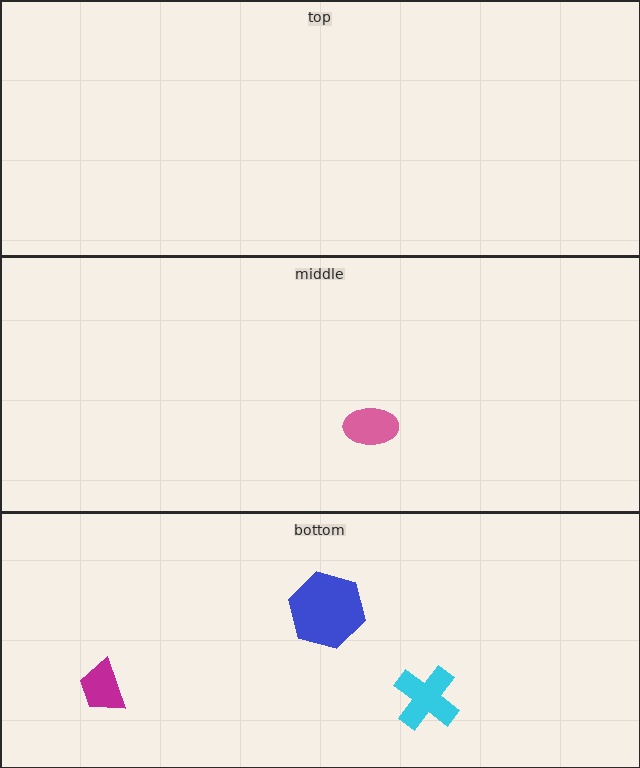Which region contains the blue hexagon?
The bottom region.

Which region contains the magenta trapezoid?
The bottom region.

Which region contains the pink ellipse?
The middle region.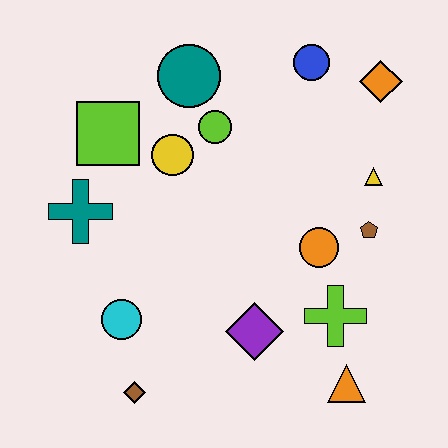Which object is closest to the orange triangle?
The lime cross is closest to the orange triangle.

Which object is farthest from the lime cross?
The lime square is farthest from the lime cross.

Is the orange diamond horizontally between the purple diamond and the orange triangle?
No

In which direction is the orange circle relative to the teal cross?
The orange circle is to the right of the teal cross.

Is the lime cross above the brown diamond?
Yes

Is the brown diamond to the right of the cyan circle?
Yes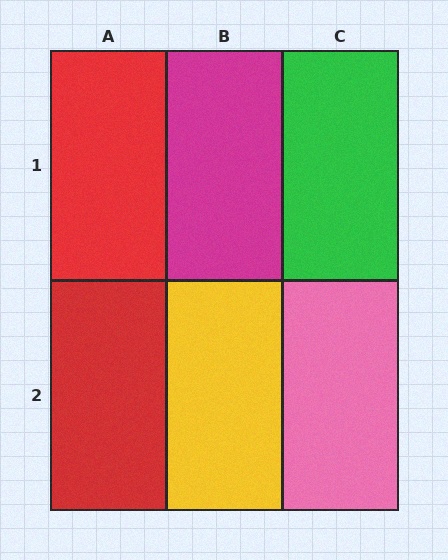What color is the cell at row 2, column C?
Pink.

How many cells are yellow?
1 cell is yellow.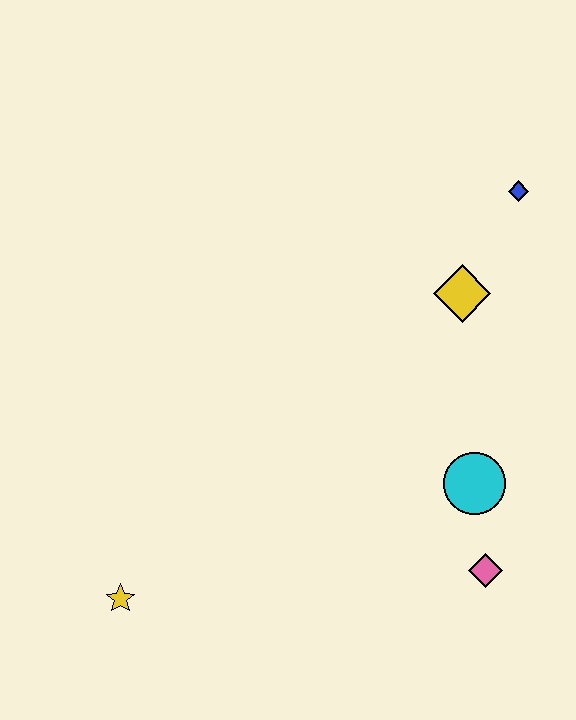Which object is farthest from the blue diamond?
The yellow star is farthest from the blue diamond.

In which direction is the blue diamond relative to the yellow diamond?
The blue diamond is above the yellow diamond.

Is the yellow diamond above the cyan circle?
Yes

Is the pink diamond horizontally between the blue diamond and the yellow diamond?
Yes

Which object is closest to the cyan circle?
The pink diamond is closest to the cyan circle.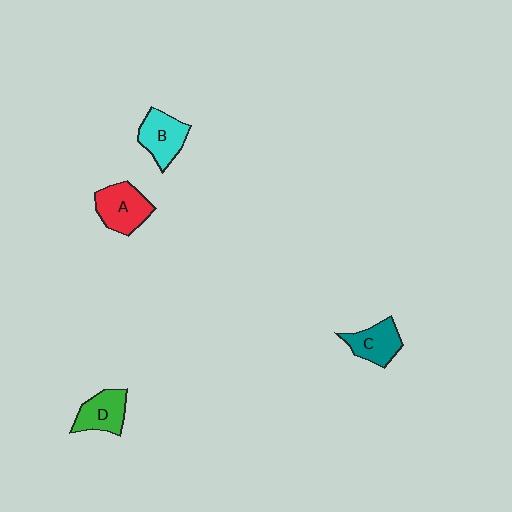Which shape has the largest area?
Shape A (red).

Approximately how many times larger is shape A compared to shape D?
Approximately 1.2 times.